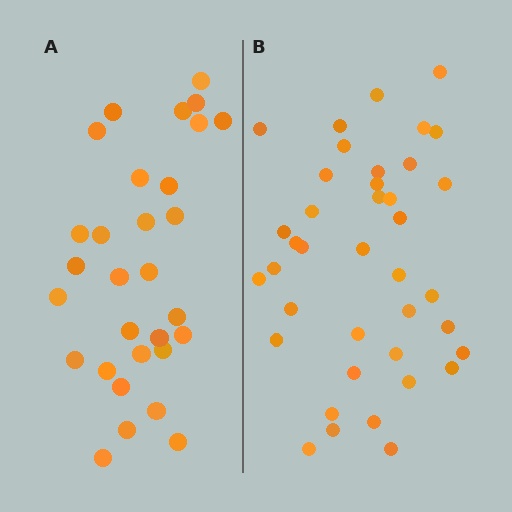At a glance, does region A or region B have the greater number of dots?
Region B (the right region) has more dots.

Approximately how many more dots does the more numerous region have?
Region B has roughly 8 or so more dots than region A.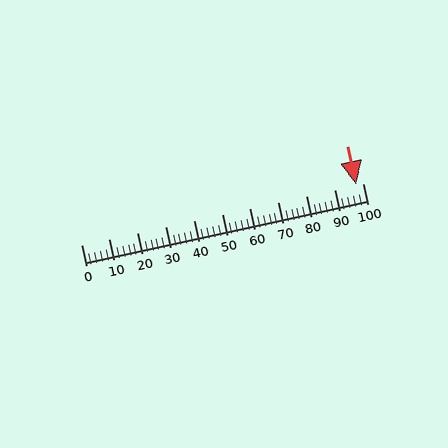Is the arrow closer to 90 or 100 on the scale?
The arrow is closer to 100.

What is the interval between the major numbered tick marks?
The major tick marks are spaced 10 units apart.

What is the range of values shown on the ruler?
The ruler shows values from 0 to 100.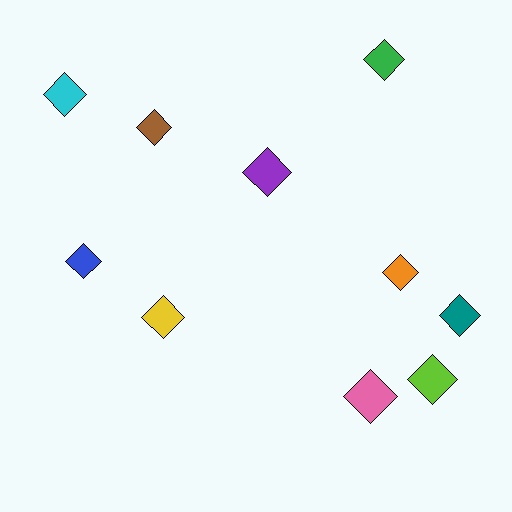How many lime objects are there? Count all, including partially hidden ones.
There is 1 lime object.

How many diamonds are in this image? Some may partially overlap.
There are 10 diamonds.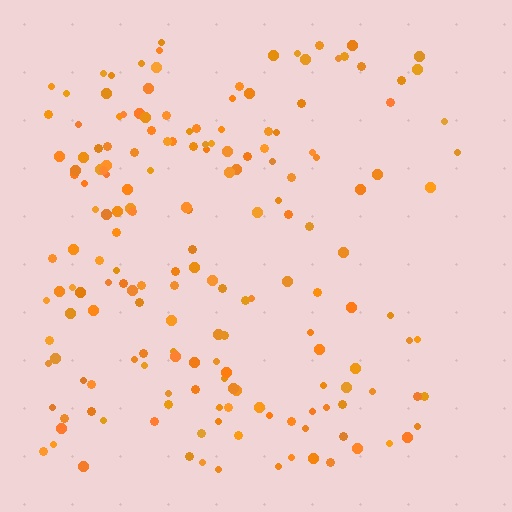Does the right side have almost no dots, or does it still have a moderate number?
Still a moderate number, just noticeably fewer than the left.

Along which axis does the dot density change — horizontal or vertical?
Horizontal.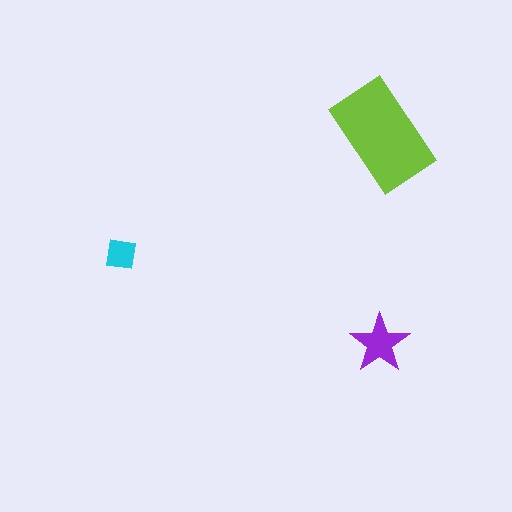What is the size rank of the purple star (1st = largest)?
2nd.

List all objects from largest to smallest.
The lime rectangle, the purple star, the cyan square.